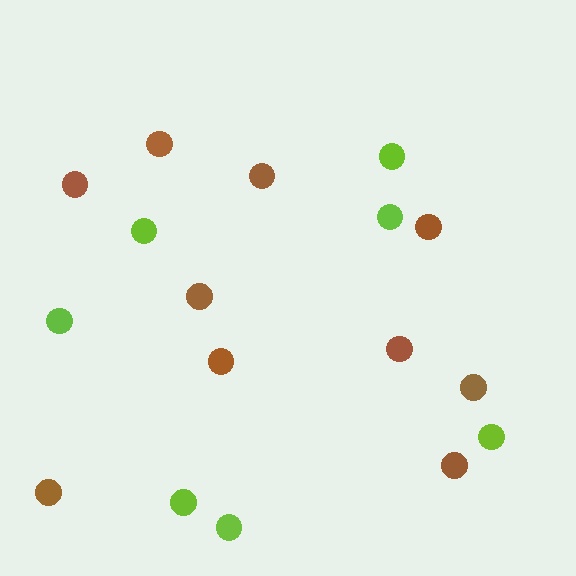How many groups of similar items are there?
There are 2 groups: one group of lime circles (7) and one group of brown circles (10).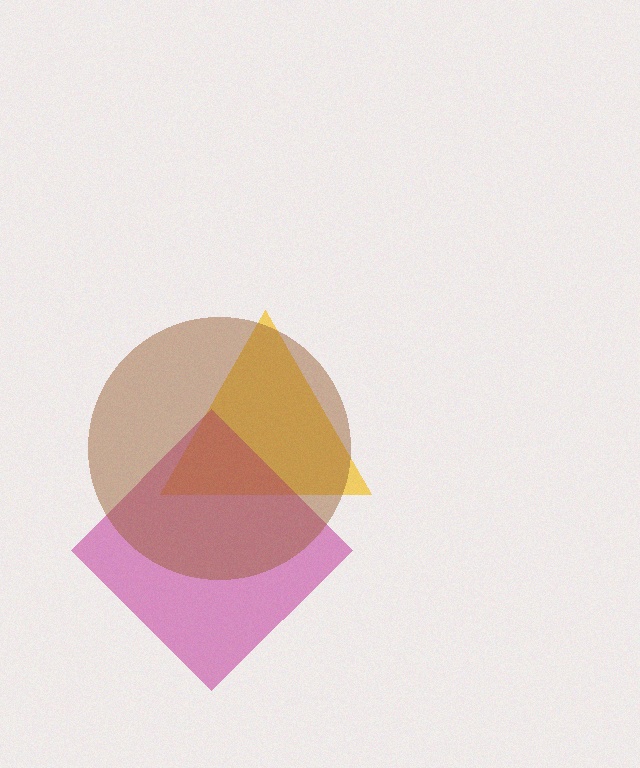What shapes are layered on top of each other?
The layered shapes are: a yellow triangle, a magenta diamond, a brown circle.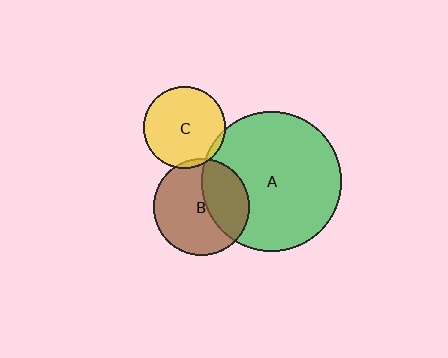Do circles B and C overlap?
Yes.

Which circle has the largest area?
Circle A (green).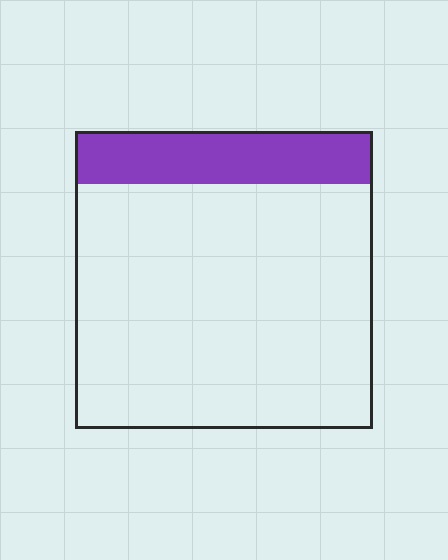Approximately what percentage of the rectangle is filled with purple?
Approximately 20%.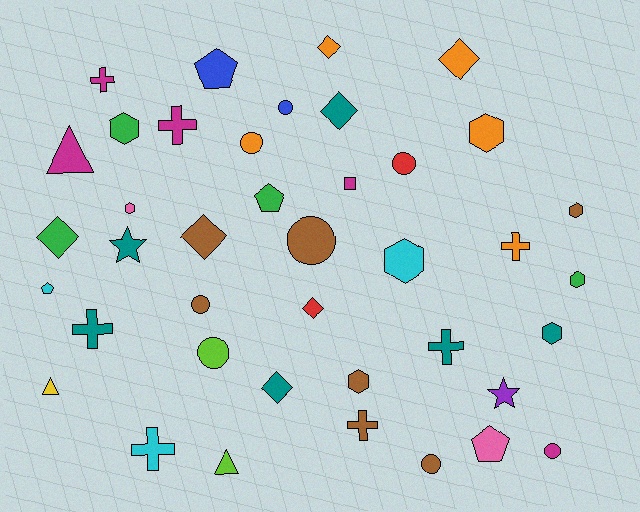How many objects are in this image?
There are 40 objects.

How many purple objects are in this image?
There is 1 purple object.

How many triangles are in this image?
There are 3 triangles.